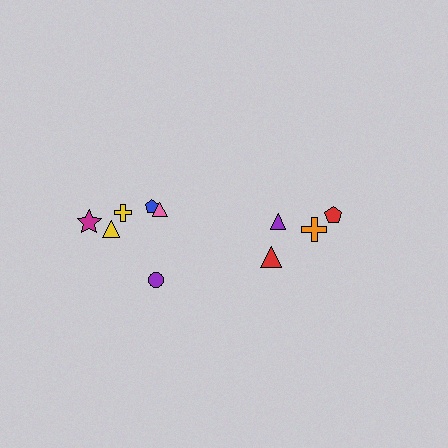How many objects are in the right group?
There are 4 objects.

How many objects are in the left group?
There are 6 objects.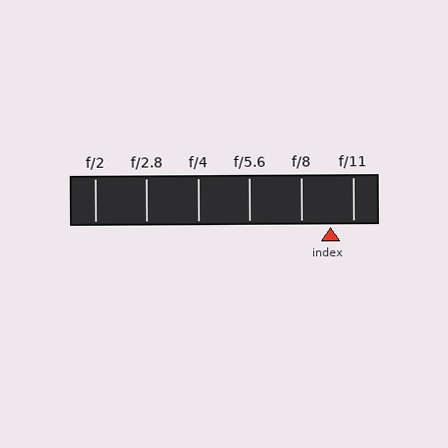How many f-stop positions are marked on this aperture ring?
There are 6 f-stop positions marked.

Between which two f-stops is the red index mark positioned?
The index mark is between f/8 and f/11.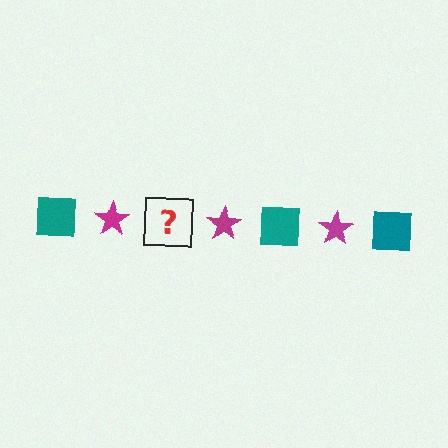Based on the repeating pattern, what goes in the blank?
The blank should be a teal square.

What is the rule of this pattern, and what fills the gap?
The rule is that the pattern alternates between teal square and magenta star. The gap should be filled with a teal square.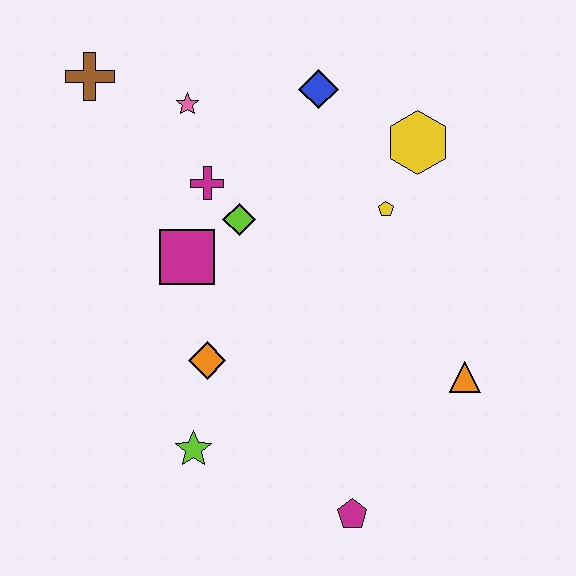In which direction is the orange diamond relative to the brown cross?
The orange diamond is below the brown cross.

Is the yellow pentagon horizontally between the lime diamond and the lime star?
No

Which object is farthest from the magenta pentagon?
The brown cross is farthest from the magenta pentagon.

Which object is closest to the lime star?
The orange diamond is closest to the lime star.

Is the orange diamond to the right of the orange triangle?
No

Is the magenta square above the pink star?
No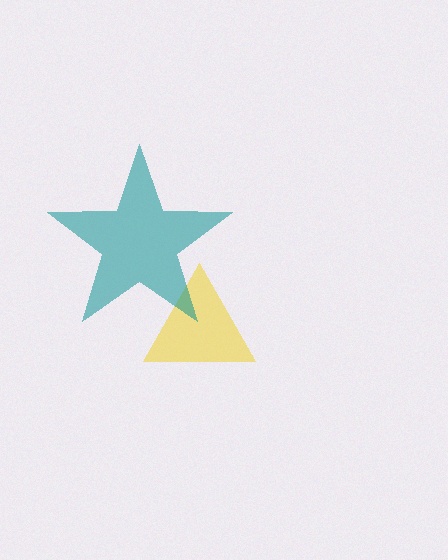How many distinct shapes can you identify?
There are 2 distinct shapes: a yellow triangle, a teal star.